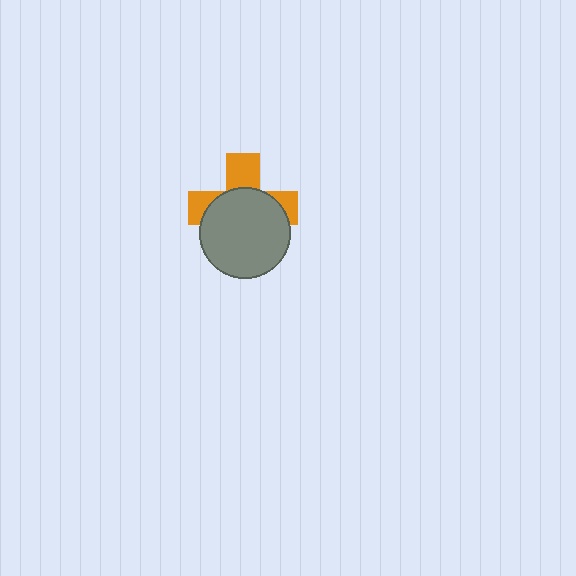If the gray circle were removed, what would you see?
You would see the complete orange cross.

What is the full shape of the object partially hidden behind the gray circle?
The partially hidden object is an orange cross.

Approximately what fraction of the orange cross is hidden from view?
Roughly 62% of the orange cross is hidden behind the gray circle.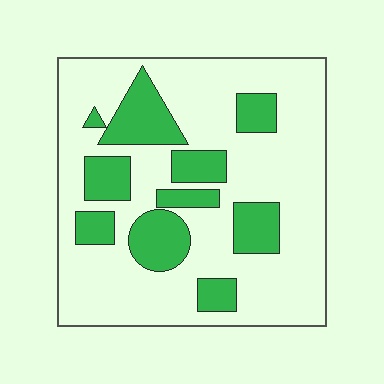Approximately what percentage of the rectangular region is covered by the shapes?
Approximately 25%.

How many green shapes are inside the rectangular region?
10.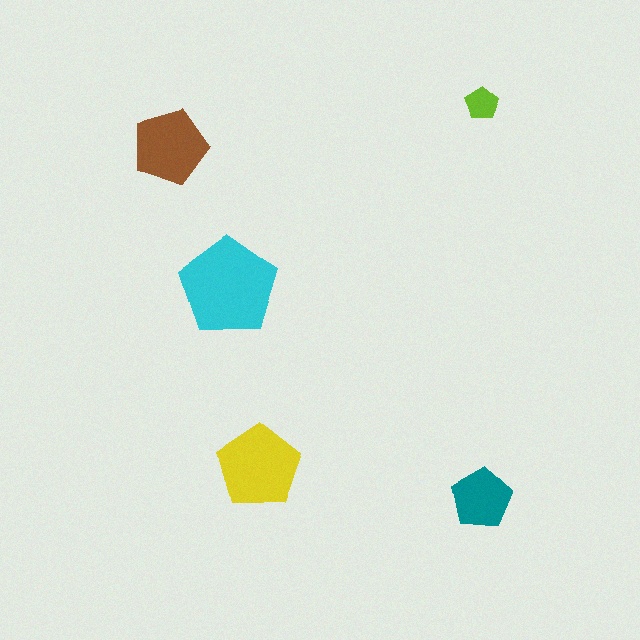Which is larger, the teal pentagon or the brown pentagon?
The brown one.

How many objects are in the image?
There are 5 objects in the image.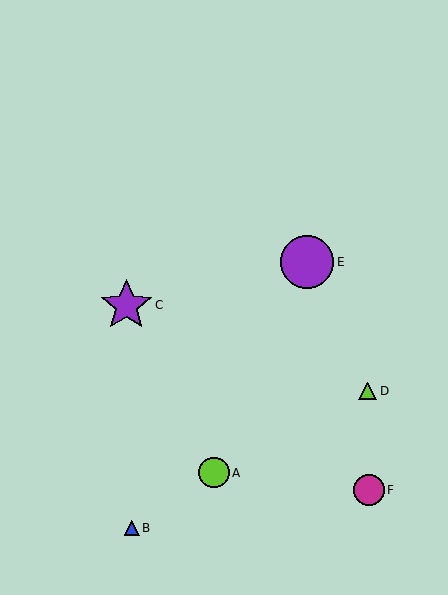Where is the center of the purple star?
The center of the purple star is at (126, 305).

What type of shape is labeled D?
Shape D is a lime triangle.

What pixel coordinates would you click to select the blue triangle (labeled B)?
Click at (132, 528) to select the blue triangle B.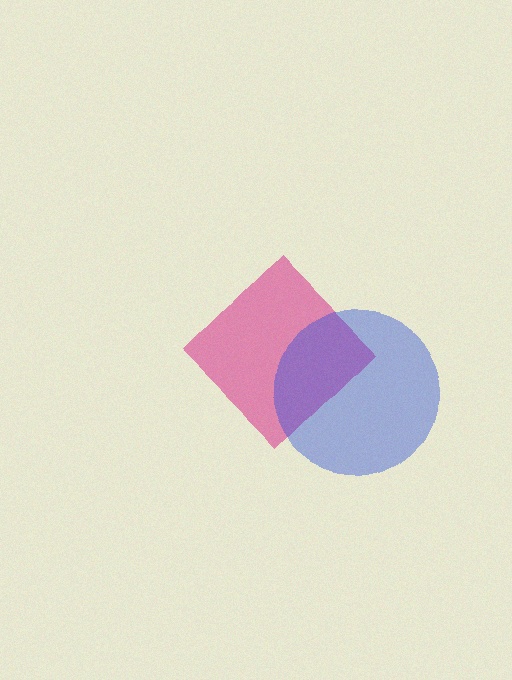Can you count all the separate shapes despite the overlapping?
Yes, there are 2 separate shapes.